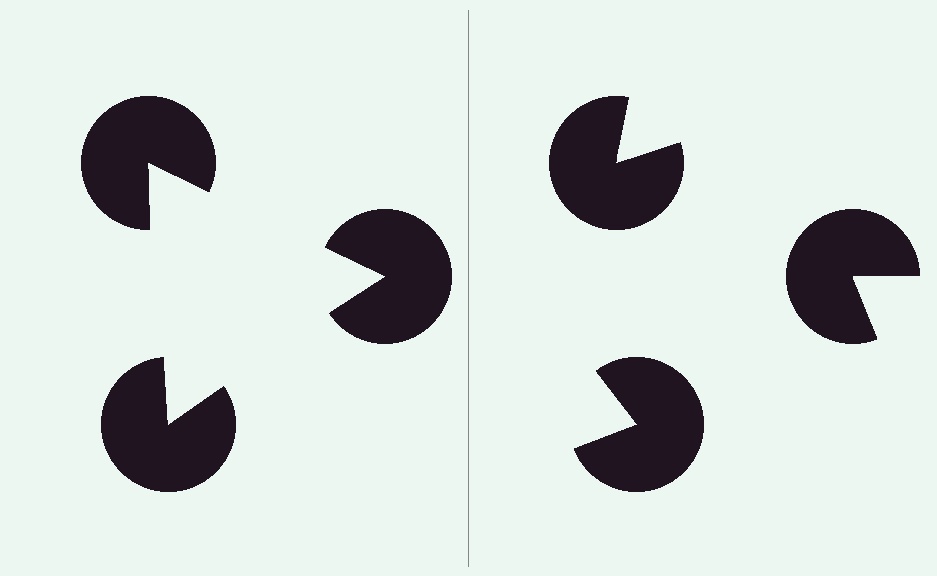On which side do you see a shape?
An illusory triangle appears on the left side. On the right side the wedge cuts are rotated, so no coherent shape forms.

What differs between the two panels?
The pac-man discs are positioned identically on both sides; only the wedge orientations differ. On the left they align to a triangle; on the right they are misaligned.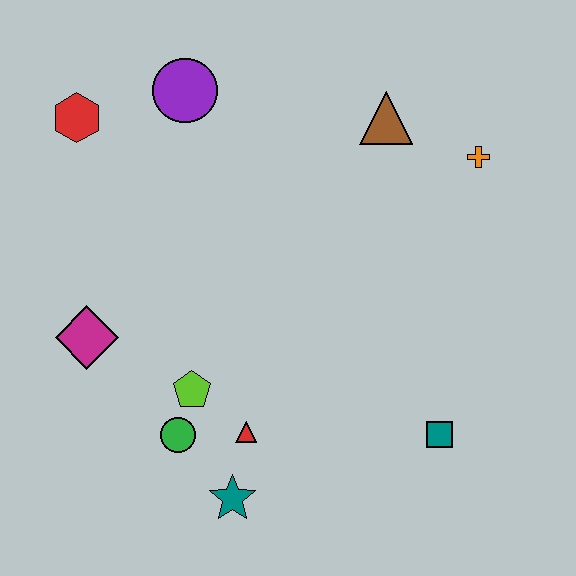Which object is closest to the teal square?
The red triangle is closest to the teal square.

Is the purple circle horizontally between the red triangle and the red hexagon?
Yes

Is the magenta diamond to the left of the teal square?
Yes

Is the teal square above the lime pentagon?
No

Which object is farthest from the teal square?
The red hexagon is farthest from the teal square.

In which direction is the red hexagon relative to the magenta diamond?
The red hexagon is above the magenta diamond.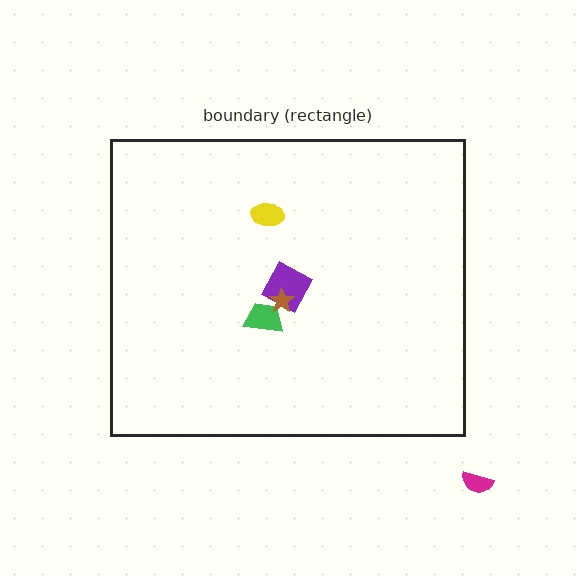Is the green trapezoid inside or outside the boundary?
Inside.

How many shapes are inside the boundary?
4 inside, 1 outside.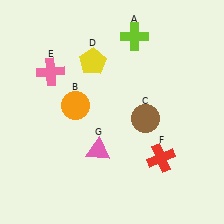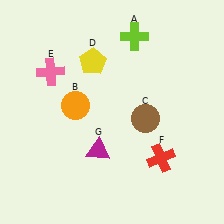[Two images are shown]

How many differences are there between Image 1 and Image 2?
There is 1 difference between the two images.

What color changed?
The triangle (G) changed from pink in Image 1 to magenta in Image 2.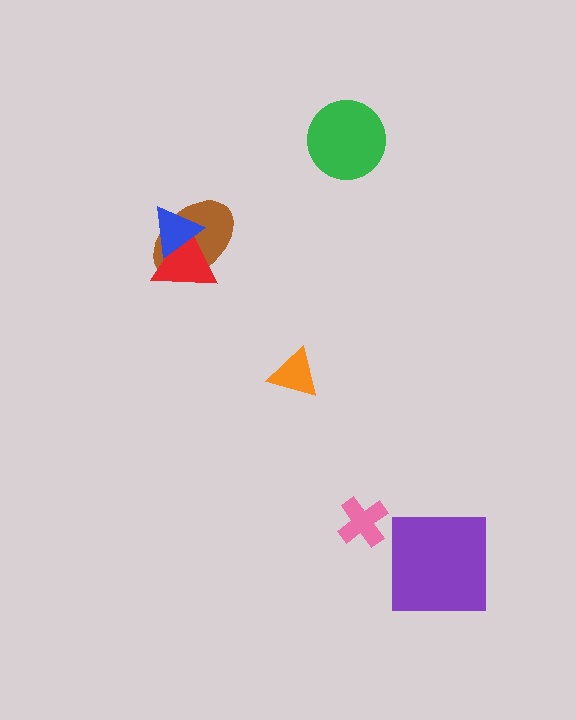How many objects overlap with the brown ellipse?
2 objects overlap with the brown ellipse.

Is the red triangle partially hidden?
Yes, it is partially covered by another shape.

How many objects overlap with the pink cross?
0 objects overlap with the pink cross.